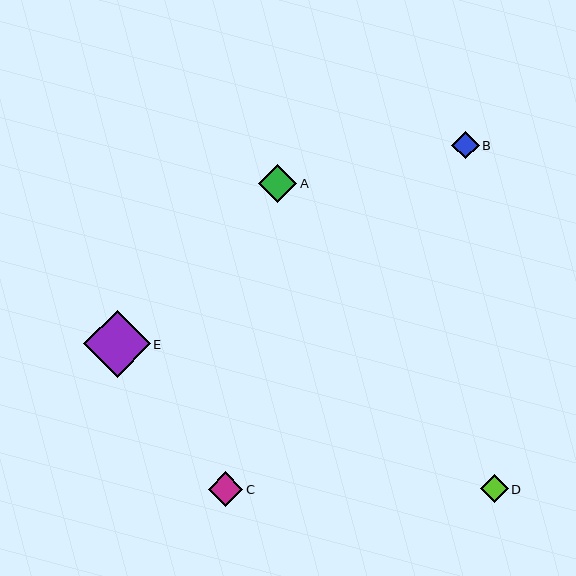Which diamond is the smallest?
Diamond B is the smallest with a size of approximately 27 pixels.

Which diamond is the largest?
Diamond E is the largest with a size of approximately 66 pixels.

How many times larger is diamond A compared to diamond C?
Diamond A is approximately 1.1 times the size of diamond C.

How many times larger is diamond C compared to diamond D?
Diamond C is approximately 1.2 times the size of diamond D.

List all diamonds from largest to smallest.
From largest to smallest: E, A, C, D, B.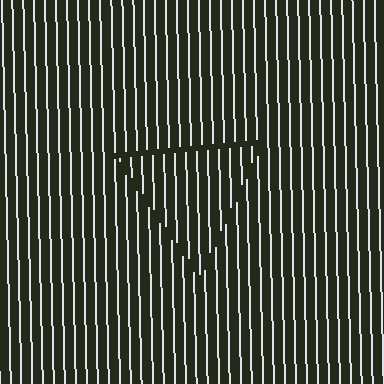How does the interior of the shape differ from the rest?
The interior of the shape contains the same grating, shifted by half a period — the contour is defined by the phase discontinuity where line-ends from the inner and outer gratings abut.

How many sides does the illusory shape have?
3 sides — the line-ends trace a triangle.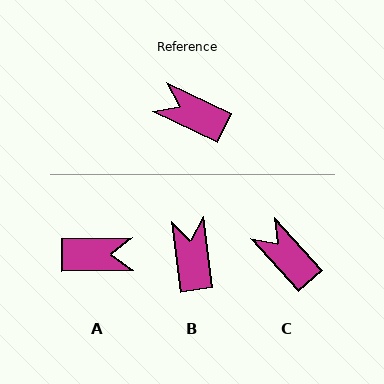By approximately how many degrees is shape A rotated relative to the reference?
Approximately 154 degrees clockwise.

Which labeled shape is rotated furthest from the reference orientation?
A, about 154 degrees away.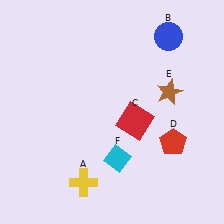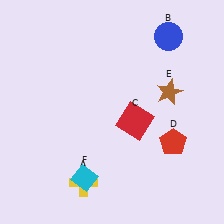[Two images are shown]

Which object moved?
The cyan diamond (F) moved left.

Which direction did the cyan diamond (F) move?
The cyan diamond (F) moved left.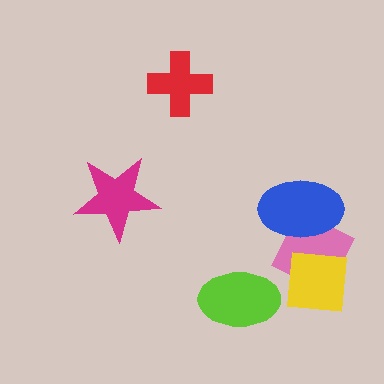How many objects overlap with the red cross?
0 objects overlap with the red cross.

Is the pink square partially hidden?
Yes, it is partially covered by another shape.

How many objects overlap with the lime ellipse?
0 objects overlap with the lime ellipse.